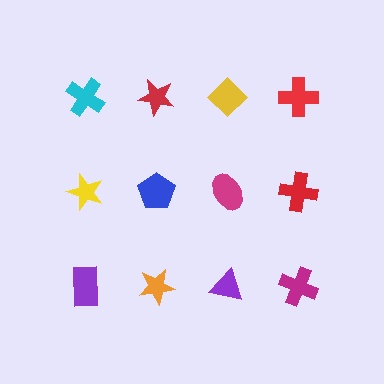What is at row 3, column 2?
An orange star.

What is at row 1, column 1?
A cyan cross.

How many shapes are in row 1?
4 shapes.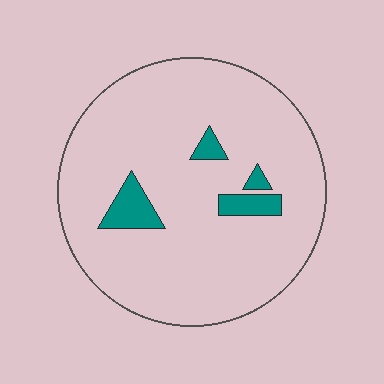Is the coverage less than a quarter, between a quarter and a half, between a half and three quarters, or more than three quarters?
Less than a quarter.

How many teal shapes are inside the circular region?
4.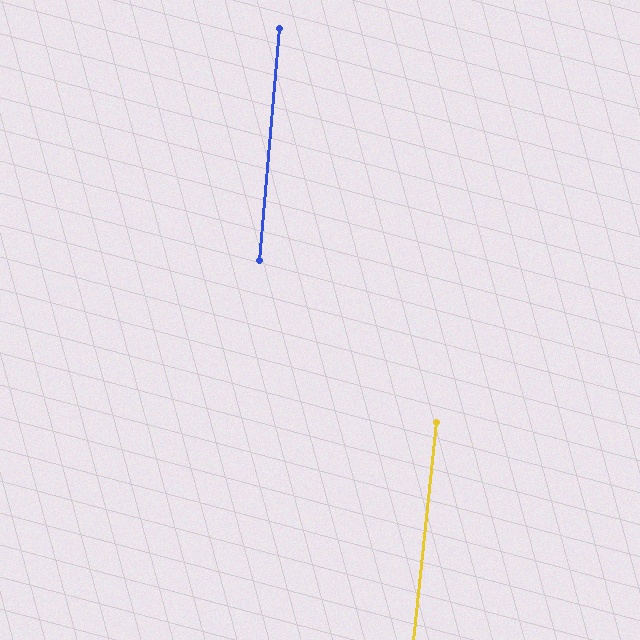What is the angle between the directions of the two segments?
Approximately 1 degree.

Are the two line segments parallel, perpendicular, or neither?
Parallel — their directions differ by only 1.1°.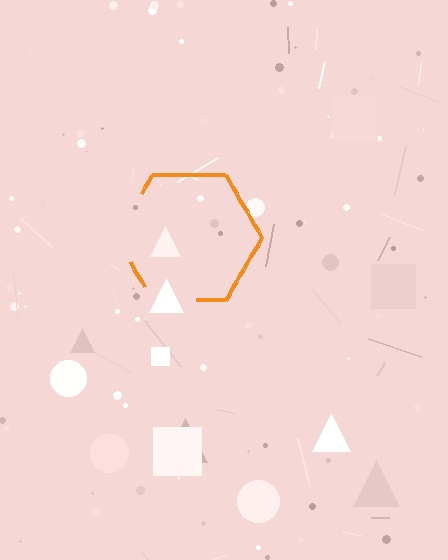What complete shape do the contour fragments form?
The contour fragments form a hexagon.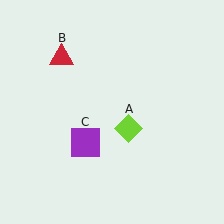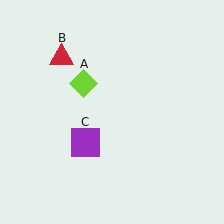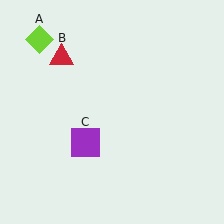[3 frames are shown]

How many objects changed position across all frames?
1 object changed position: lime diamond (object A).